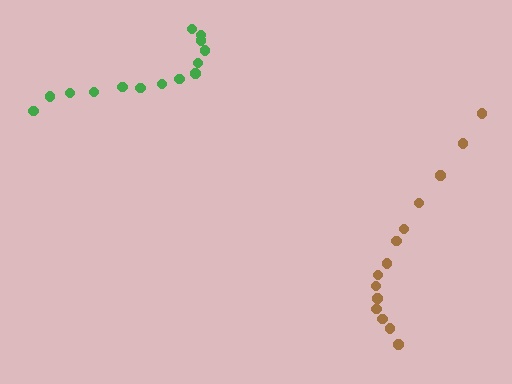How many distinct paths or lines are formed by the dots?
There are 2 distinct paths.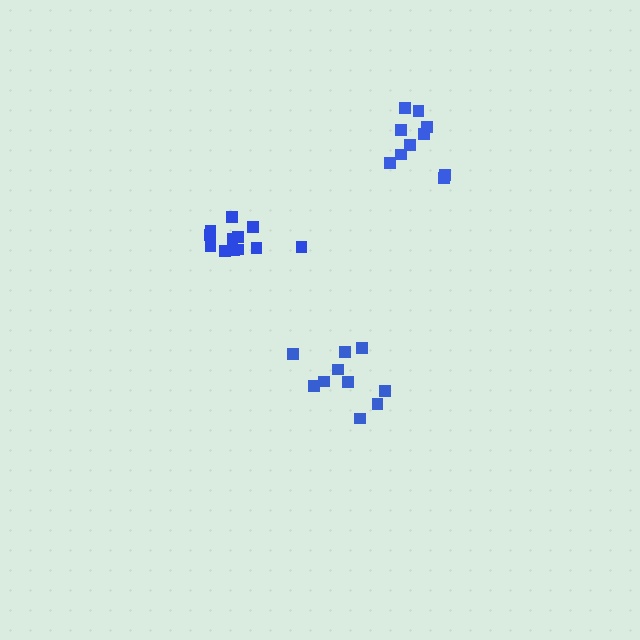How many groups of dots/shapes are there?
There are 3 groups.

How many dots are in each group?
Group 1: 12 dots, Group 2: 10 dots, Group 3: 10 dots (32 total).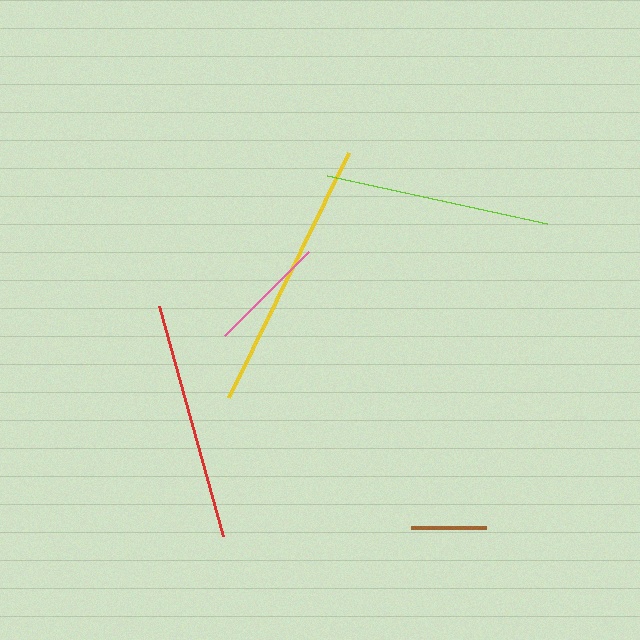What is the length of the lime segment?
The lime segment is approximately 225 pixels long.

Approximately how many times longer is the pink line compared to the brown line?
The pink line is approximately 1.6 times the length of the brown line.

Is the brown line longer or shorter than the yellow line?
The yellow line is longer than the brown line.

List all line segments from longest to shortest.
From longest to shortest: yellow, red, lime, pink, brown.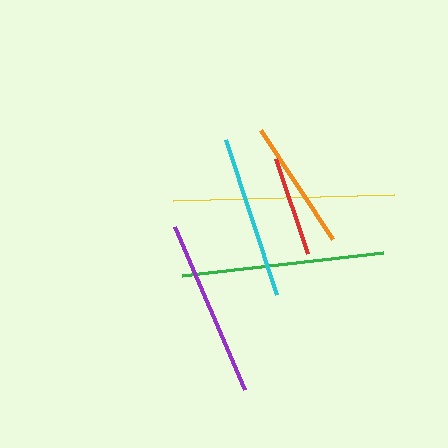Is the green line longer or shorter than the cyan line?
The green line is longer than the cyan line.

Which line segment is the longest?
The yellow line is the longest at approximately 221 pixels.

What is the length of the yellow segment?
The yellow segment is approximately 221 pixels long.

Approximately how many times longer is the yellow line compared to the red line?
The yellow line is approximately 2.2 times the length of the red line.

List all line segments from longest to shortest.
From longest to shortest: yellow, green, purple, cyan, orange, red.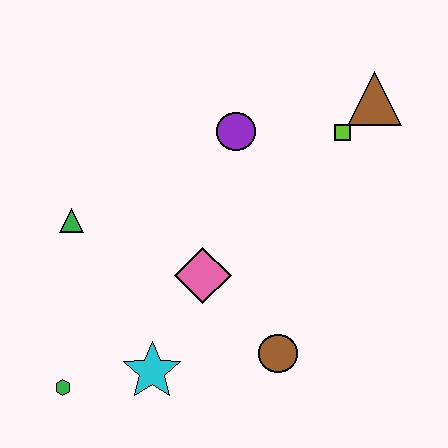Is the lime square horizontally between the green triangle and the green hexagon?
No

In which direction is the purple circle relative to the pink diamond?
The purple circle is above the pink diamond.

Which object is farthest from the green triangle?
The brown triangle is farthest from the green triangle.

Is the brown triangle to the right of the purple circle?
Yes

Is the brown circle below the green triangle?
Yes